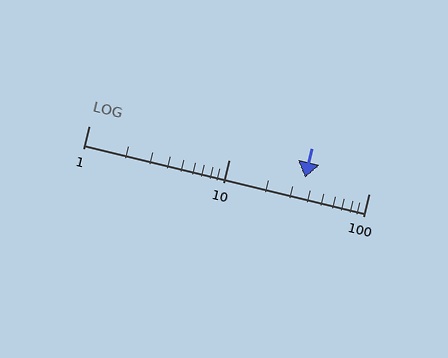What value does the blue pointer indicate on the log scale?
The pointer indicates approximately 35.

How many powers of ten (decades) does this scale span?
The scale spans 2 decades, from 1 to 100.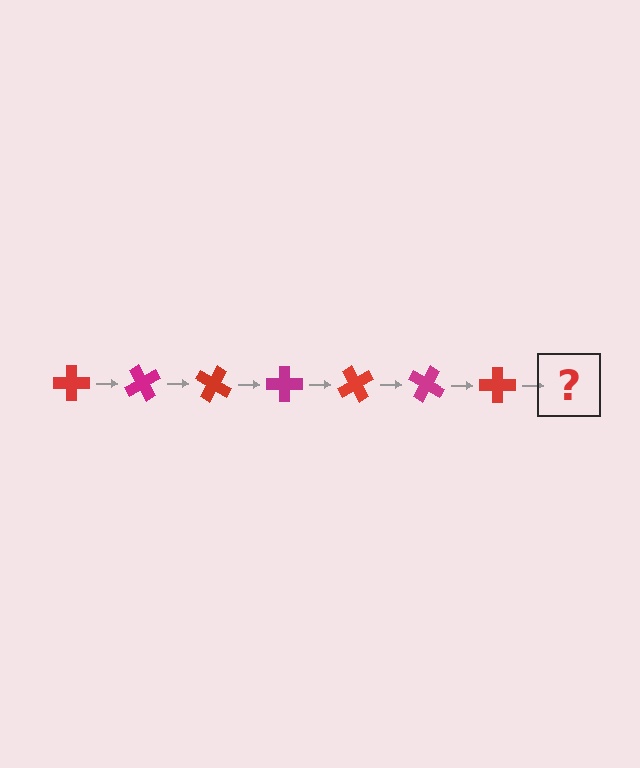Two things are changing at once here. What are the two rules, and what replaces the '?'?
The two rules are that it rotates 60 degrees each step and the color cycles through red and magenta. The '?' should be a magenta cross, rotated 420 degrees from the start.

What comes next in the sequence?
The next element should be a magenta cross, rotated 420 degrees from the start.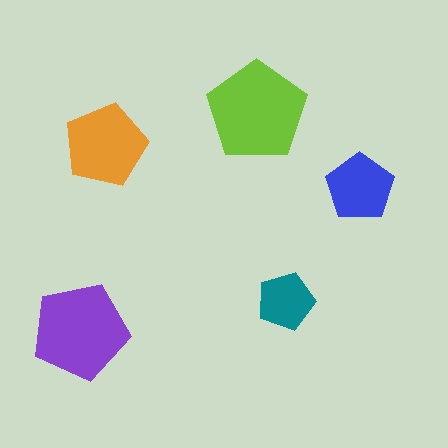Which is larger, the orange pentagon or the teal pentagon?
The orange one.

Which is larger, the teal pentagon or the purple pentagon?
The purple one.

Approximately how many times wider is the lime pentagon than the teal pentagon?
About 1.5 times wider.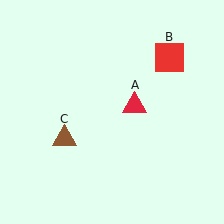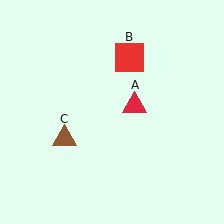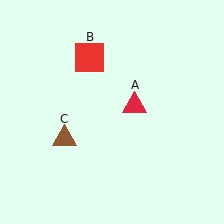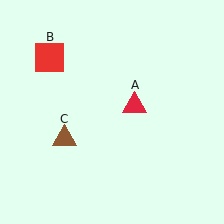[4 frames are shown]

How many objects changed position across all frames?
1 object changed position: red square (object B).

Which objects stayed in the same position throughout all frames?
Red triangle (object A) and brown triangle (object C) remained stationary.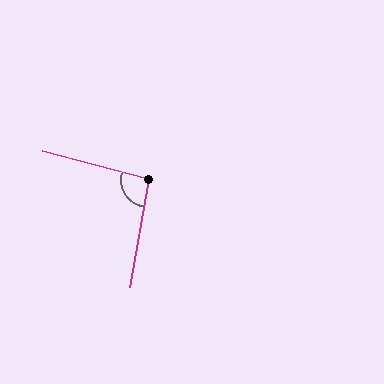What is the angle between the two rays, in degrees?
Approximately 95 degrees.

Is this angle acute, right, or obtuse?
It is approximately a right angle.